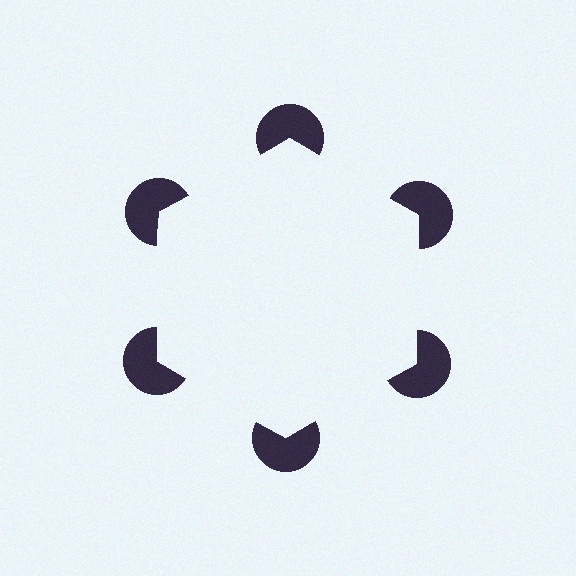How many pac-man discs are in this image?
There are 6 — one at each vertex of the illusory hexagon.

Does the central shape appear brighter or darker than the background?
It typically appears slightly brighter than the background, even though no actual brightness change is drawn.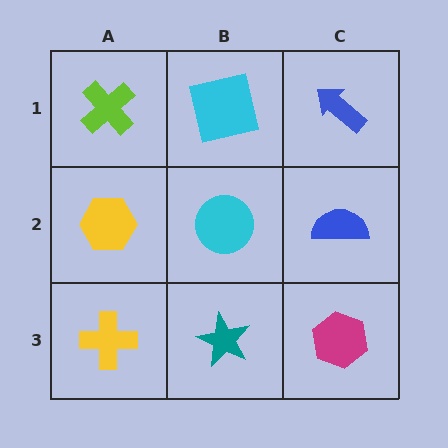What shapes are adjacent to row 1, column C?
A blue semicircle (row 2, column C), a cyan square (row 1, column B).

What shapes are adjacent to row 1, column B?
A cyan circle (row 2, column B), a lime cross (row 1, column A), a blue arrow (row 1, column C).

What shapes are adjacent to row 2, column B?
A cyan square (row 1, column B), a teal star (row 3, column B), a yellow hexagon (row 2, column A), a blue semicircle (row 2, column C).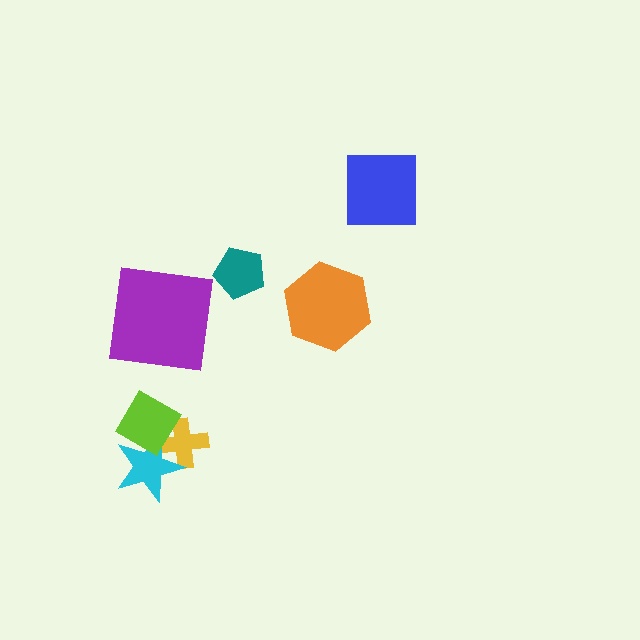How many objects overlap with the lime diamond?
2 objects overlap with the lime diamond.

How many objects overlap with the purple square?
0 objects overlap with the purple square.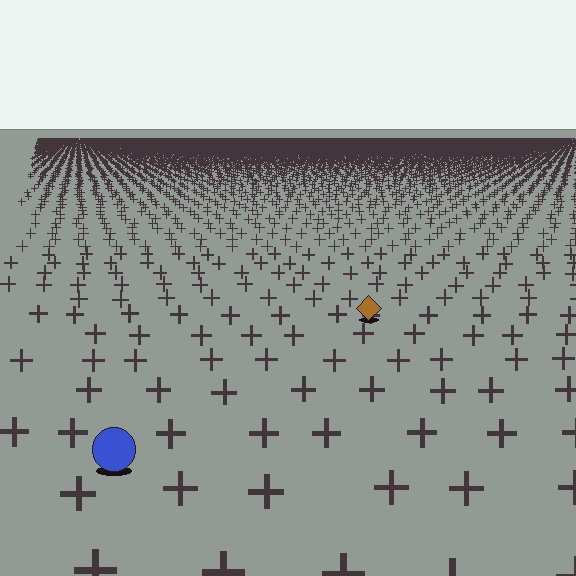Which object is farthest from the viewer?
The brown diamond is farthest from the viewer. It appears smaller and the ground texture around it is denser.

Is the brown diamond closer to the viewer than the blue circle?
No. The blue circle is closer — you can tell from the texture gradient: the ground texture is coarser near it.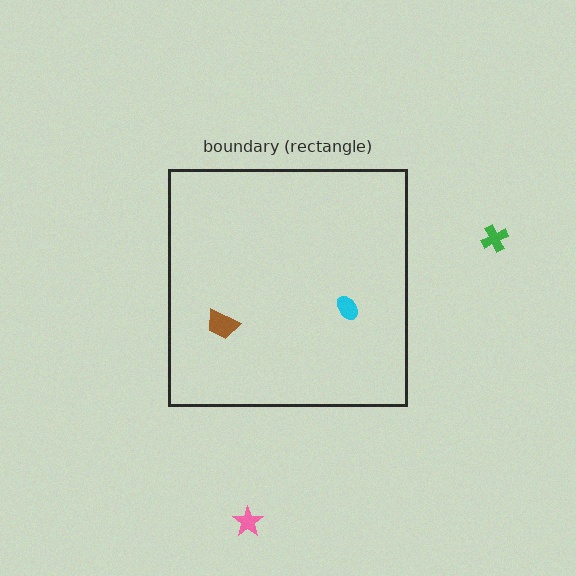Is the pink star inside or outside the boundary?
Outside.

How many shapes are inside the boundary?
2 inside, 2 outside.